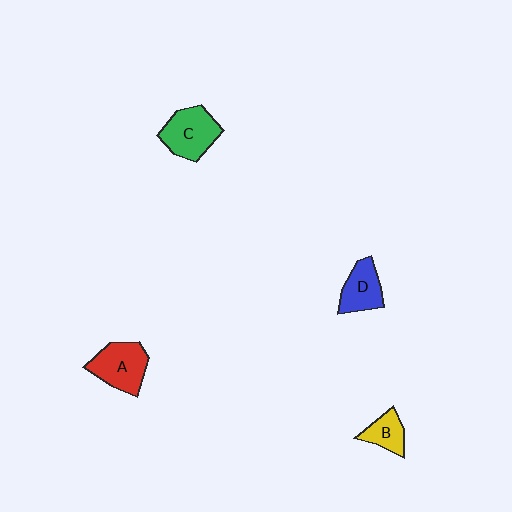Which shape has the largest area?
Shape C (green).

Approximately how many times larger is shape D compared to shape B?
Approximately 1.3 times.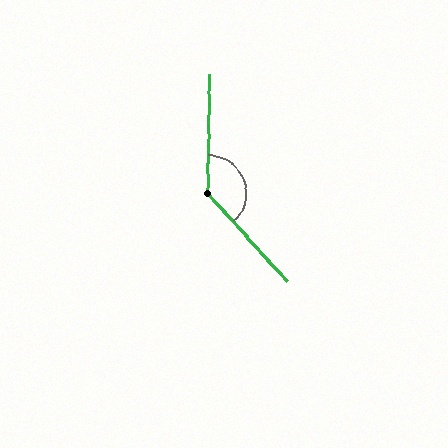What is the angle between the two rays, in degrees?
Approximately 137 degrees.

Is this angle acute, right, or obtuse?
It is obtuse.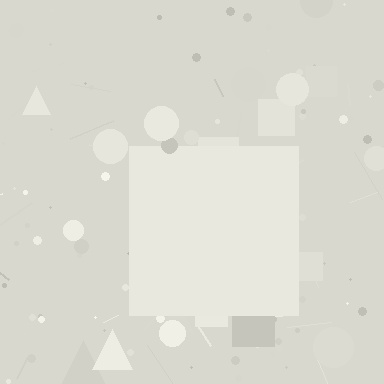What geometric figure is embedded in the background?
A square is embedded in the background.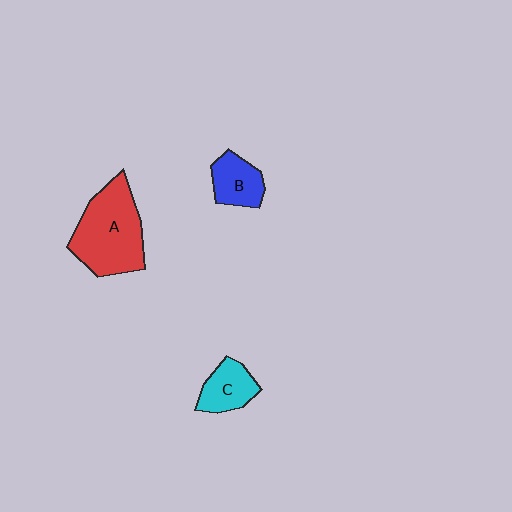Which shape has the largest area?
Shape A (red).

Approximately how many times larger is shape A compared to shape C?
Approximately 2.2 times.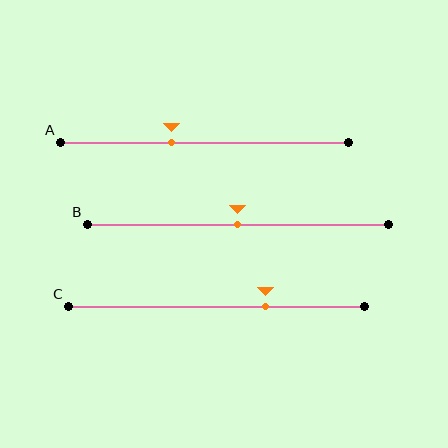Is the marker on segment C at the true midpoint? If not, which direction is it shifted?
No, the marker on segment C is shifted to the right by about 17% of the segment length.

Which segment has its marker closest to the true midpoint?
Segment B has its marker closest to the true midpoint.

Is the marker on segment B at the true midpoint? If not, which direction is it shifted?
Yes, the marker on segment B is at the true midpoint.